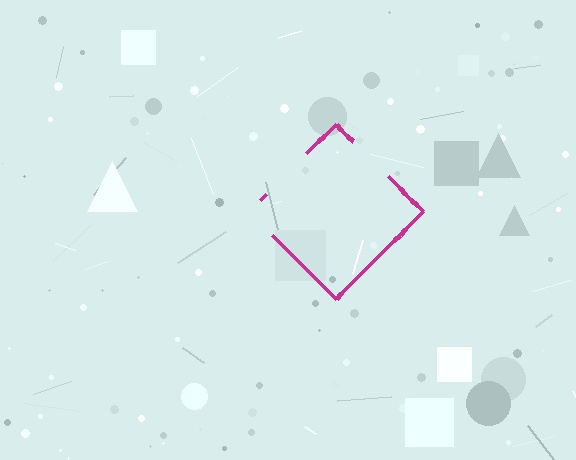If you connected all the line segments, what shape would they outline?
They would outline a diamond.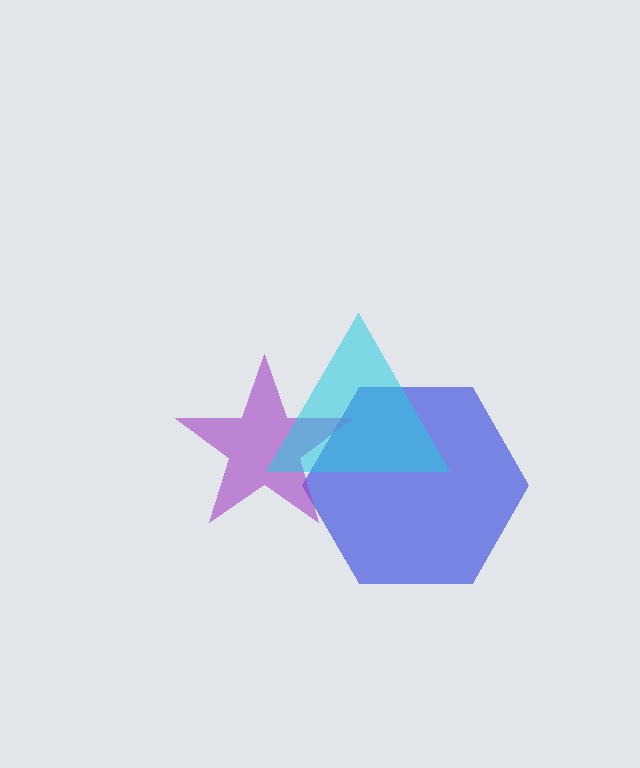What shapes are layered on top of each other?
The layered shapes are: a blue hexagon, a purple star, a cyan triangle.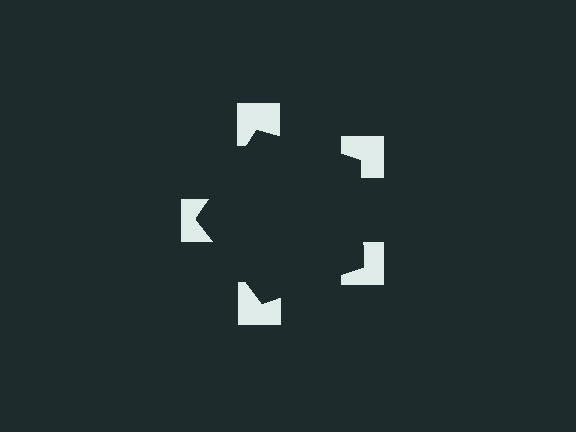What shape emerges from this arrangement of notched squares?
An illusory pentagon — its edges are inferred from the aligned wedge cuts in the notched squares, not physically drawn.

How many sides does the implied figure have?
5 sides.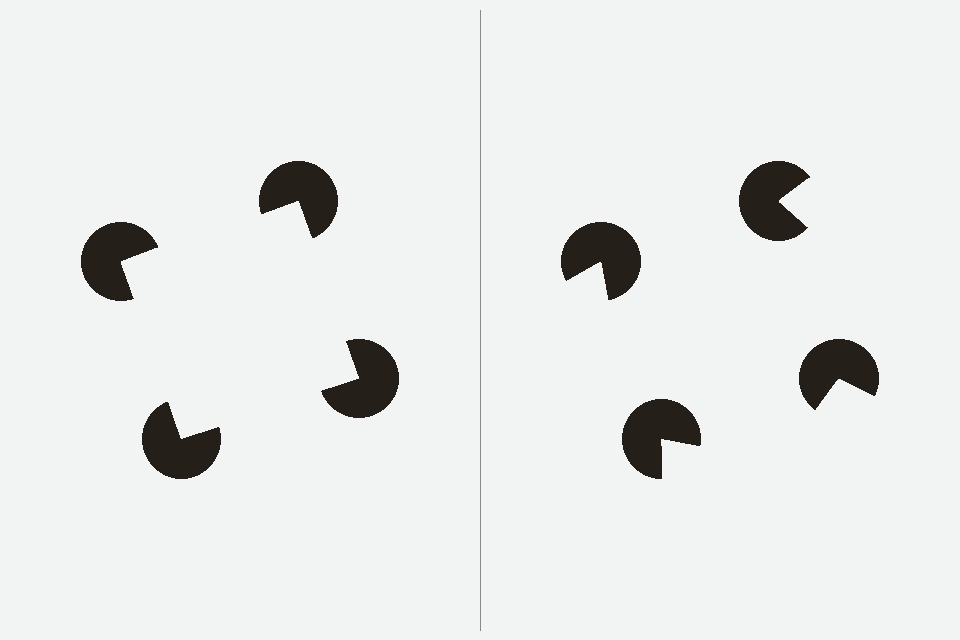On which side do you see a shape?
An illusory square appears on the left side. On the right side the wedge cuts are rotated, so no coherent shape forms.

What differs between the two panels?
The pac-man discs are positioned identically on both sides; only the wedge orientations differ. On the left they align to a square; on the right they are misaligned.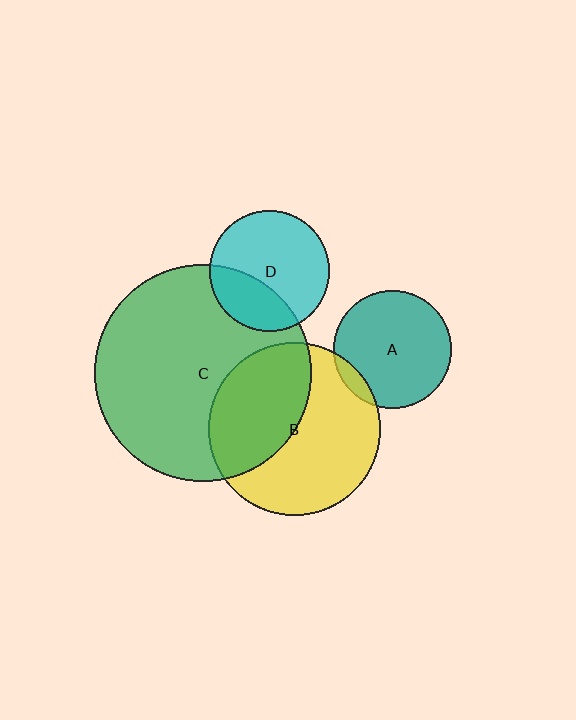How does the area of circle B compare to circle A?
Approximately 2.2 times.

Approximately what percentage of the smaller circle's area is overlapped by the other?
Approximately 30%.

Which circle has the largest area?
Circle C (green).